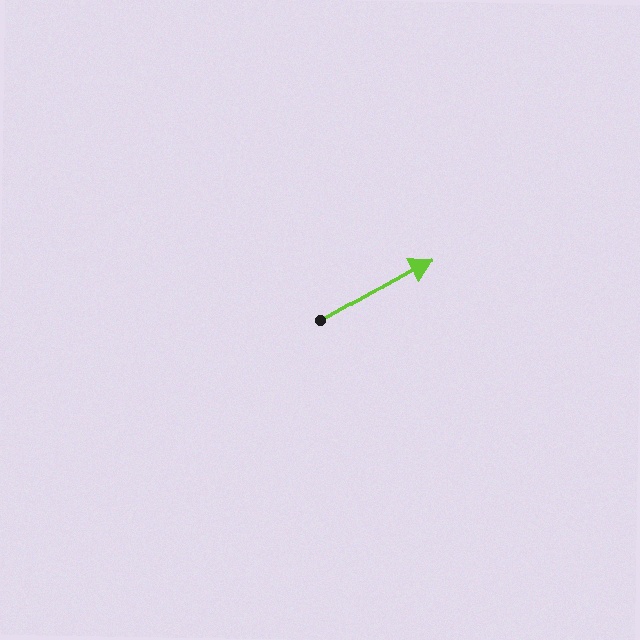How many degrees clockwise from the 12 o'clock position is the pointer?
Approximately 61 degrees.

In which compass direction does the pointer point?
Northeast.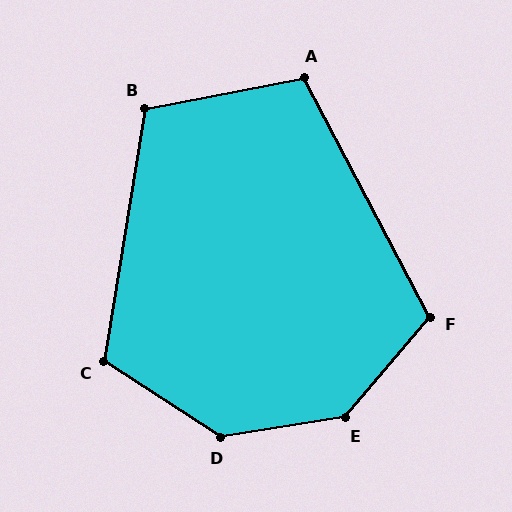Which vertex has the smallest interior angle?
A, at approximately 107 degrees.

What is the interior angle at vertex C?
Approximately 114 degrees (obtuse).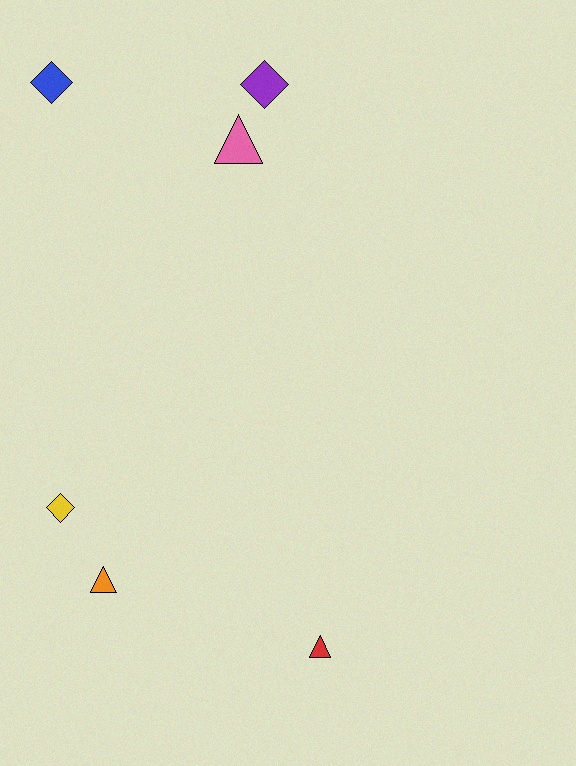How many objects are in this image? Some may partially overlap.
There are 6 objects.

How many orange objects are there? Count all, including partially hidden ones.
There is 1 orange object.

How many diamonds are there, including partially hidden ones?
There are 3 diamonds.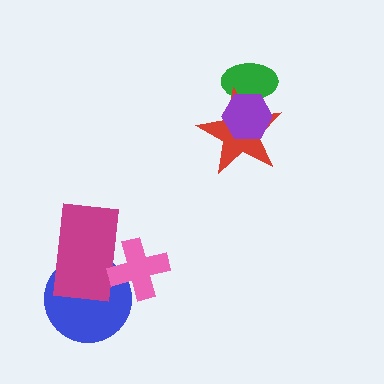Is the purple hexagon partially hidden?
No, no other shape covers it.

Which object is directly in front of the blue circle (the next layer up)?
The magenta rectangle is directly in front of the blue circle.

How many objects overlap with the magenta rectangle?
2 objects overlap with the magenta rectangle.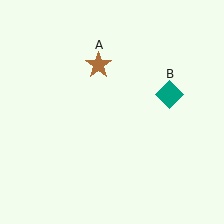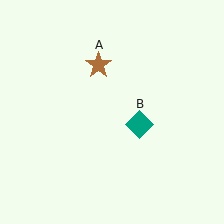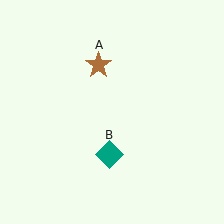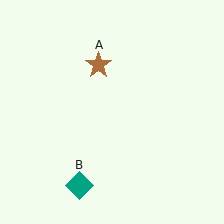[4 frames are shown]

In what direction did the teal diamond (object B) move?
The teal diamond (object B) moved down and to the left.